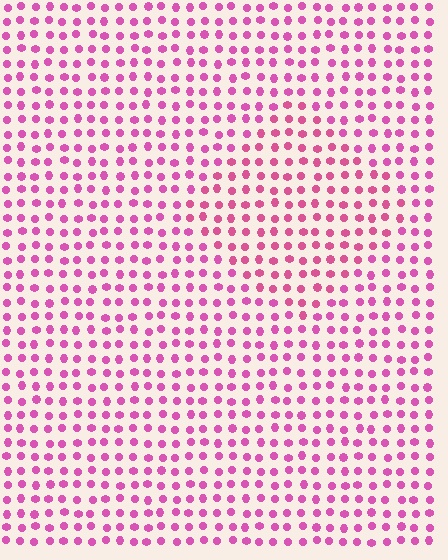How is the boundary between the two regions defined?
The boundary is defined purely by a slight shift in hue (about 15 degrees). Spacing, size, and orientation are identical on both sides.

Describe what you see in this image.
The image is filled with small pink elements in a uniform arrangement. A diamond-shaped region is visible where the elements are tinted to a slightly different hue, forming a subtle color boundary.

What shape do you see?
I see a diamond.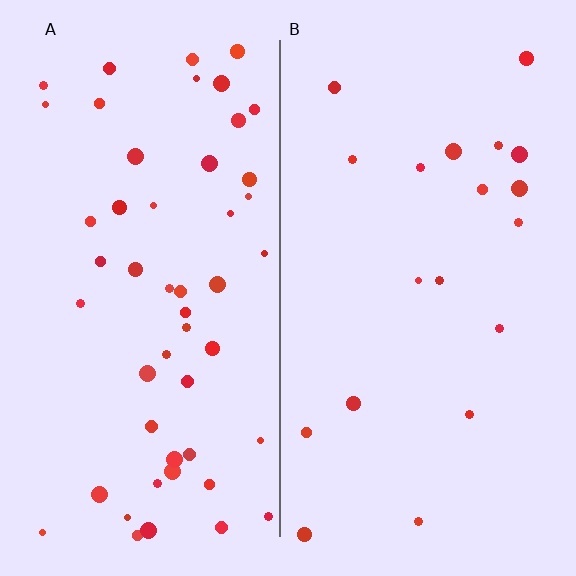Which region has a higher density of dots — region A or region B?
A (the left).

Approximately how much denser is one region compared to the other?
Approximately 2.7× — region A over region B.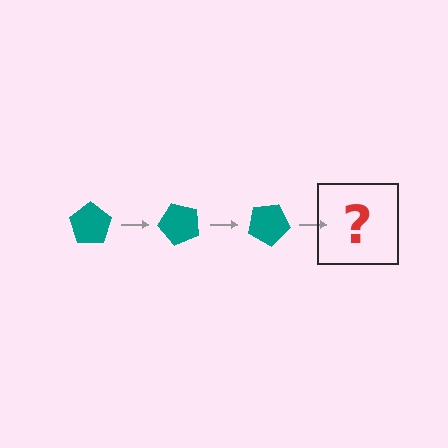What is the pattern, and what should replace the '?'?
The pattern is that the pentagon rotates 50 degrees each step. The '?' should be a teal pentagon rotated 150 degrees.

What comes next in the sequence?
The next element should be a teal pentagon rotated 150 degrees.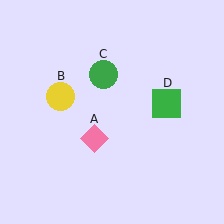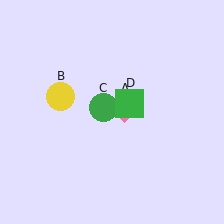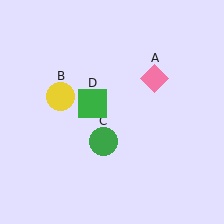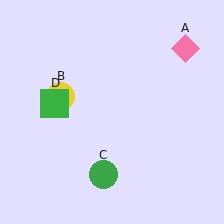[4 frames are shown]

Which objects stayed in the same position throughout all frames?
Yellow circle (object B) remained stationary.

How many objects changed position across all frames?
3 objects changed position: pink diamond (object A), green circle (object C), green square (object D).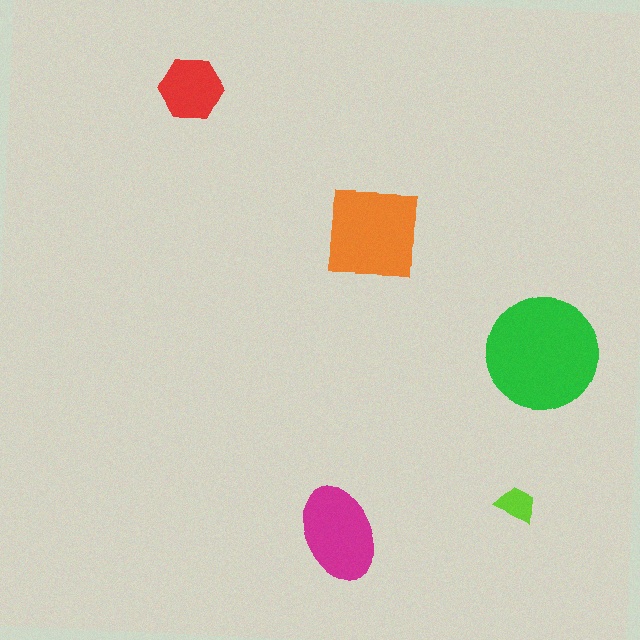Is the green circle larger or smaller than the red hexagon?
Larger.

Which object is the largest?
The green circle.